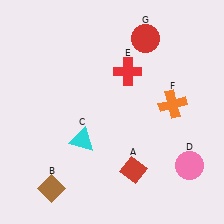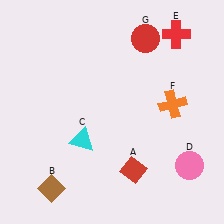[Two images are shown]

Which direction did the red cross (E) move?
The red cross (E) moved right.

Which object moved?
The red cross (E) moved right.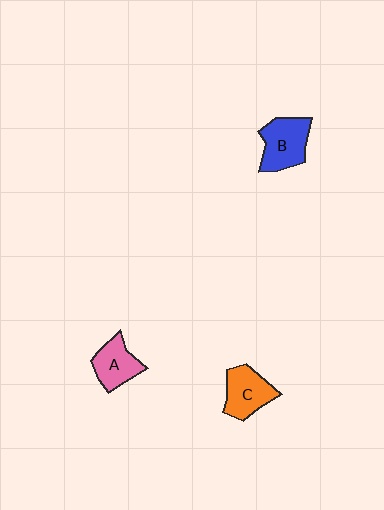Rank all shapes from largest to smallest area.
From largest to smallest: B (blue), C (orange), A (pink).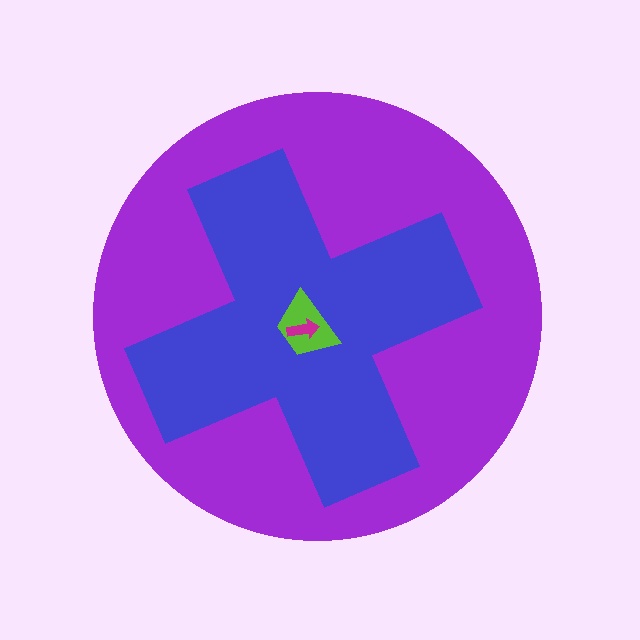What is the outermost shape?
The purple circle.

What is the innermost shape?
The magenta arrow.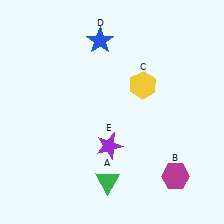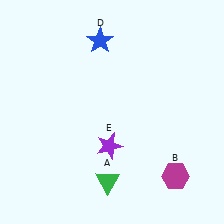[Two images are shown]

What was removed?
The yellow hexagon (C) was removed in Image 2.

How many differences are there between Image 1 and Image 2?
There is 1 difference between the two images.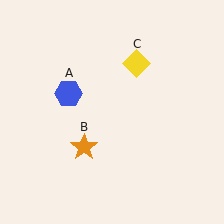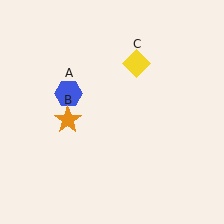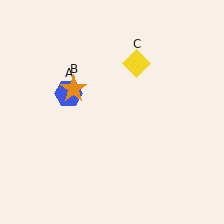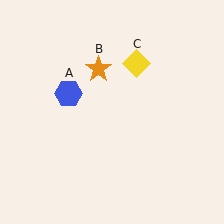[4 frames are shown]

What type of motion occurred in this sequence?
The orange star (object B) rotated clockwise around the center of the scene.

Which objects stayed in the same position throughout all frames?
Blue hexagon (object A) and yellow diamond (object C) remained stationary.